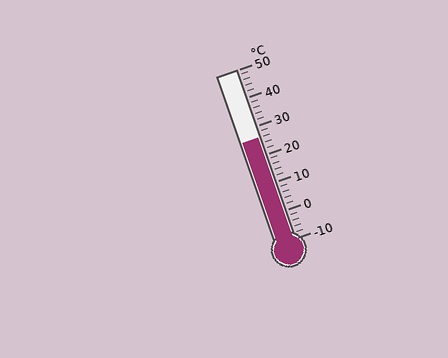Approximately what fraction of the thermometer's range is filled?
The thermometer is filled to approximately 60% of its range.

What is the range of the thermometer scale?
The thermometer scale ranges from -10°C to 50°C.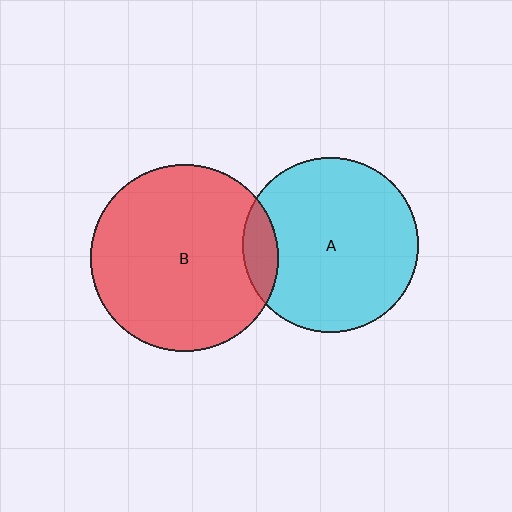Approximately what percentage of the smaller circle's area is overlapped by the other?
Approximately 10%.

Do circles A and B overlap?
Yes.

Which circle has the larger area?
Circle B (red).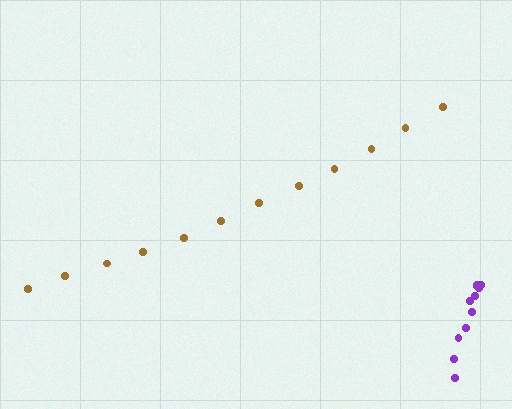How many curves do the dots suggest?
There are 2 distinct paths.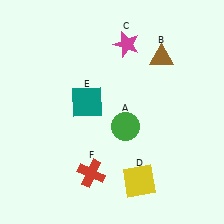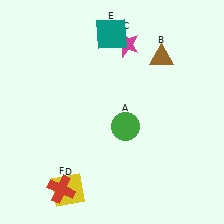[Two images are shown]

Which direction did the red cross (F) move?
The red cross (F) moved left.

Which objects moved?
The objects that moved are: the yellow square (D), the teal square (E), the red cross (F).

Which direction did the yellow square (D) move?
The yellow square (D) moved left.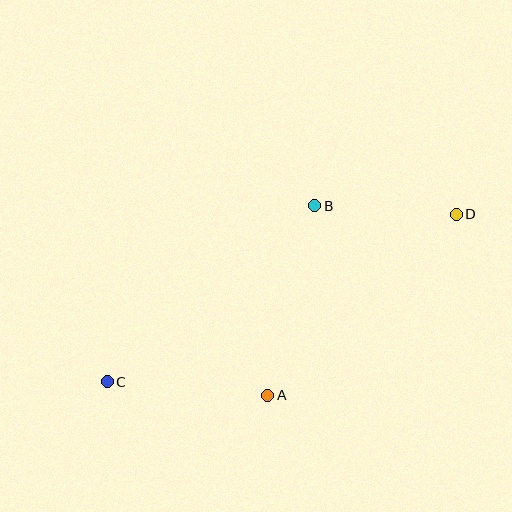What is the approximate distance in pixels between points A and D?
The distance between A and D is approximately 261 pixels.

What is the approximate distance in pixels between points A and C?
The distance between A and C is approximately 161 pixels.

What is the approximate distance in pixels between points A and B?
The distance between A and B is approximately 196 pixels.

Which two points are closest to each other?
Points B and D are closest to each other.